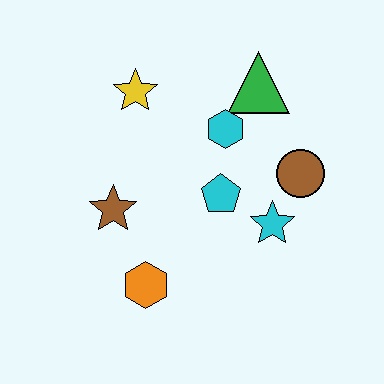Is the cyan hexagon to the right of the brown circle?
No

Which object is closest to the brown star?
The orange hexagon is closest to the brown star.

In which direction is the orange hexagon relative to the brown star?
The orange hexagon is below the brown star.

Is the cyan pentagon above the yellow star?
No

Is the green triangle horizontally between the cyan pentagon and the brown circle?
Yes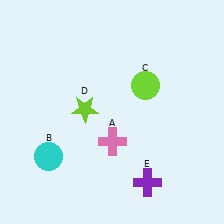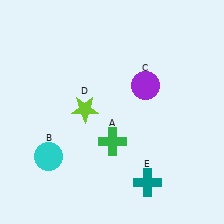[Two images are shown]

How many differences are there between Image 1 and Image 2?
There are 3 differences between the two images.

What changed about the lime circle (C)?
In Image 1, C is lime. In Image 2, it changed to purple.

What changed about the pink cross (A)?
In Image 1, A is pink. In Image 2, it changed to green.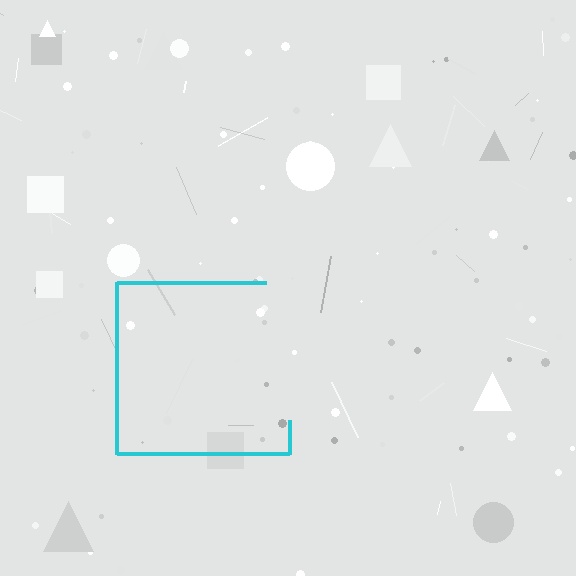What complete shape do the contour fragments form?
The contour fragments form a square.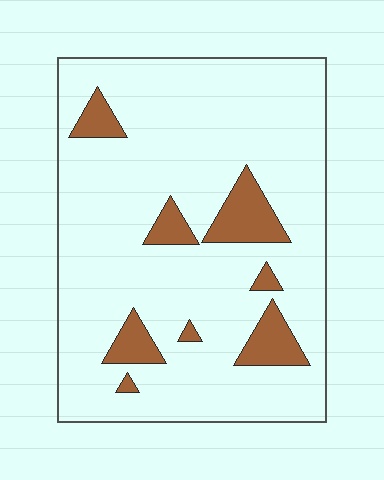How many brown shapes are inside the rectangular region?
8.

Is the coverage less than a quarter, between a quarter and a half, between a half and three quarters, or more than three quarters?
Less than a quarter.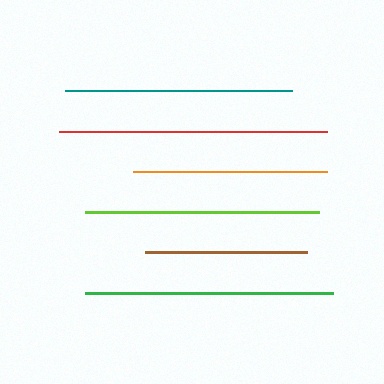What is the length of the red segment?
The red segment is approximately 268 pixels long.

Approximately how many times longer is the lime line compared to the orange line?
The lime line is approximately 1.2 times the length of the orange line.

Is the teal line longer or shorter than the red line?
The red line is longer than the teal line.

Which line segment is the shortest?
The brown line is the shortest at approximately 162 pixels.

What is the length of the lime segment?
The lime segment is approximately 233 pixels long.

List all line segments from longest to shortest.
From longest to shortest: red, green, lime, teal, orange, brown.